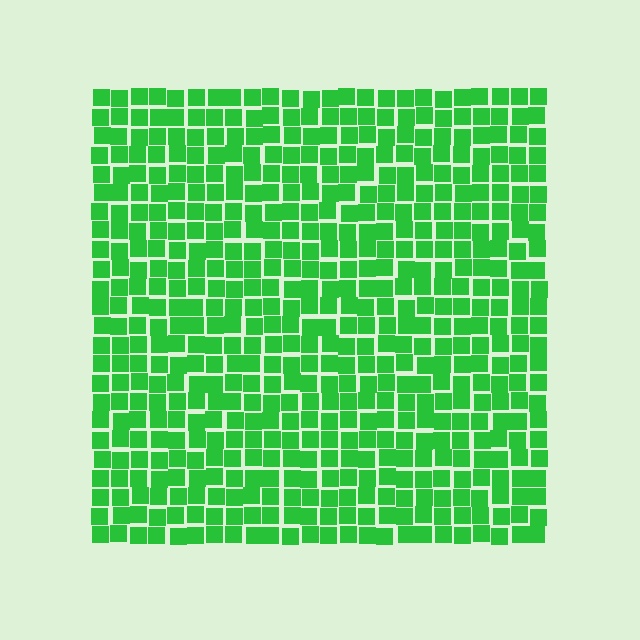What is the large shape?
The large shape is a square.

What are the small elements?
The small elements are squares.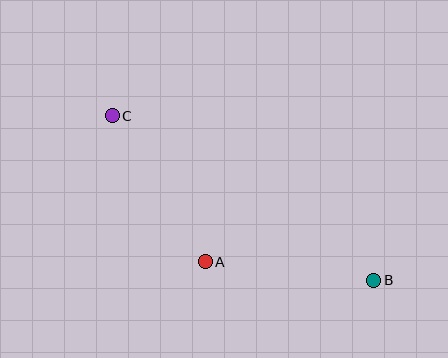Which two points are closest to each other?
Points A and B are closest to each other.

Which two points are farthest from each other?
Points B and C are farthest from each other.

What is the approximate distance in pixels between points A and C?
The distance between A and C is approximately 173 pixels.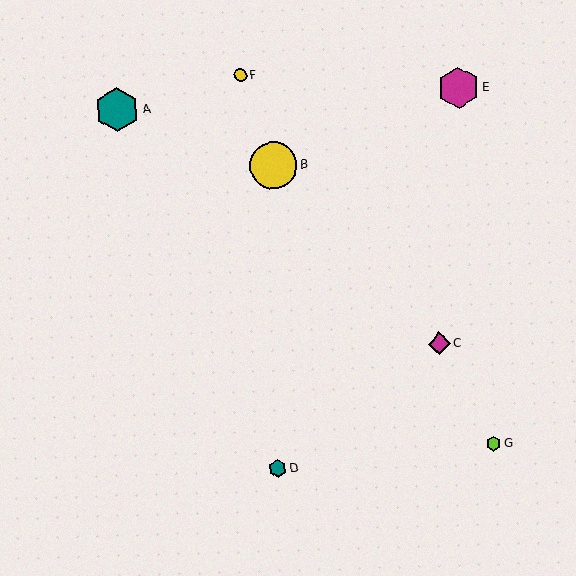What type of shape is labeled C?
Shape C is a magenta diamond.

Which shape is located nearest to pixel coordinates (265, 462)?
The teal hexagon (labeled D) at (278, 469) is nearest to that location.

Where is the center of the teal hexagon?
The center of the teal hexagon is at (117, 110).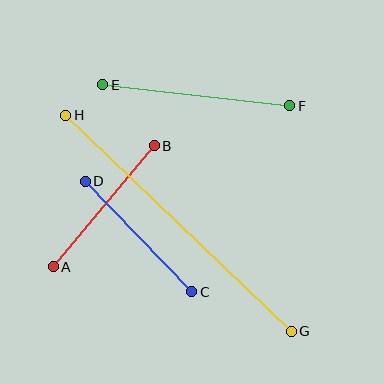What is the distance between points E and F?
The distance is approximately 188 pixels.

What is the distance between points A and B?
The distance is approximately 158 pixels.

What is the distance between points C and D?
The distance is approximately 154 pixels.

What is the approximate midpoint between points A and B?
The midpoint is at approximately (104, 206) pixels.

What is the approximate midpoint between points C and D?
The midpoint is at approximately (138, 236) pixels.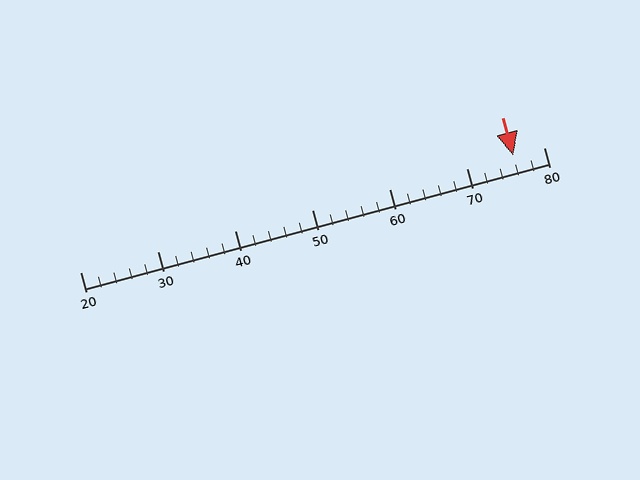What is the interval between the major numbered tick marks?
The major tick marks are spaced 10 units apart.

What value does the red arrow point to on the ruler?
The red arrow points to approximately 76.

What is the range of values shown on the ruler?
The ruler shows values from 20 to 80.